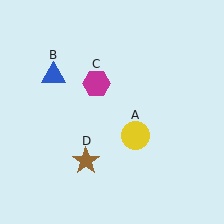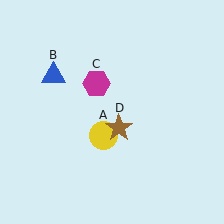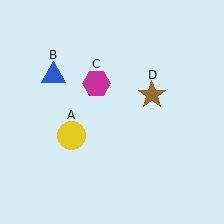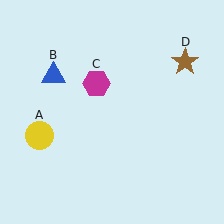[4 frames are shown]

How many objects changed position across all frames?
2 objects changed position: yellow circle (object A), brown star (object D).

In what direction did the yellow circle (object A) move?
The yellow circle (object A) moved left.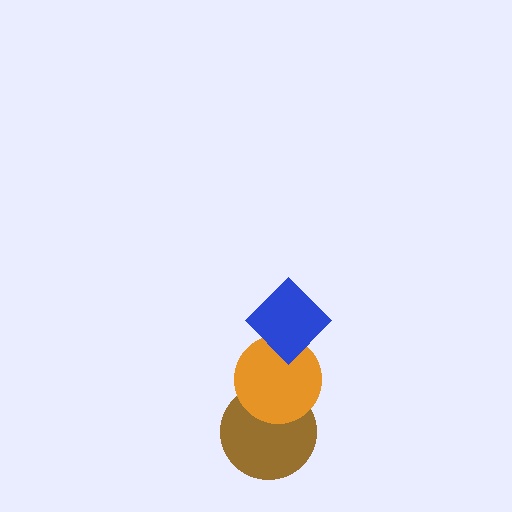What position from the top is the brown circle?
The brown circle is 3rd from the top.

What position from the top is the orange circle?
The orange circle is 2nd from the top.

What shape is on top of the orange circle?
The blue diamond is on top of the orange circle.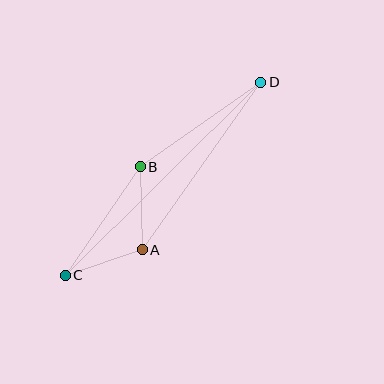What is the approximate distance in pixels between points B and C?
The distance between B and C is approximately 132 pixels.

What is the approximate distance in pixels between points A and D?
The distance between A and D is approximately 205 pixels.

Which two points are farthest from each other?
Points C and D are farthest from each other.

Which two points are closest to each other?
Points A and C are closest to each other.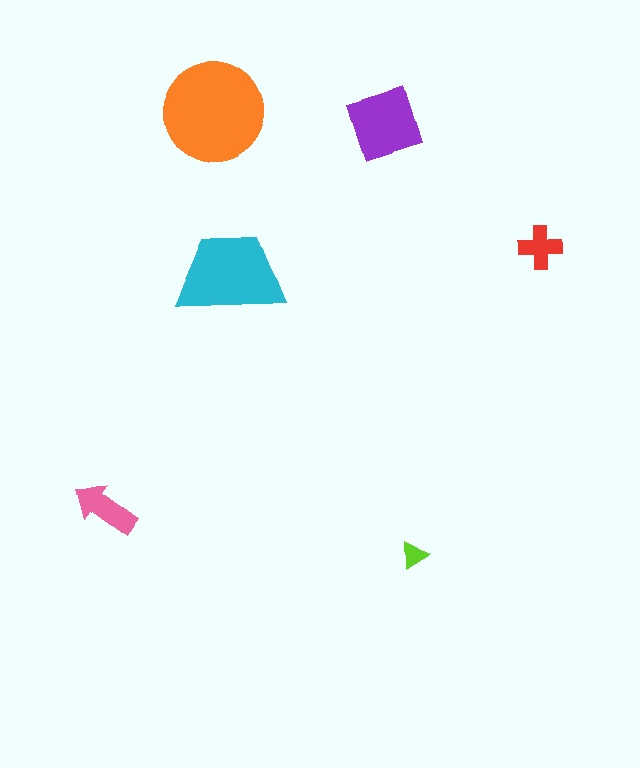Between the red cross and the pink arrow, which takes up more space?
The pink arrow.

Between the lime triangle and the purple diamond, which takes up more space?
The purple diamond.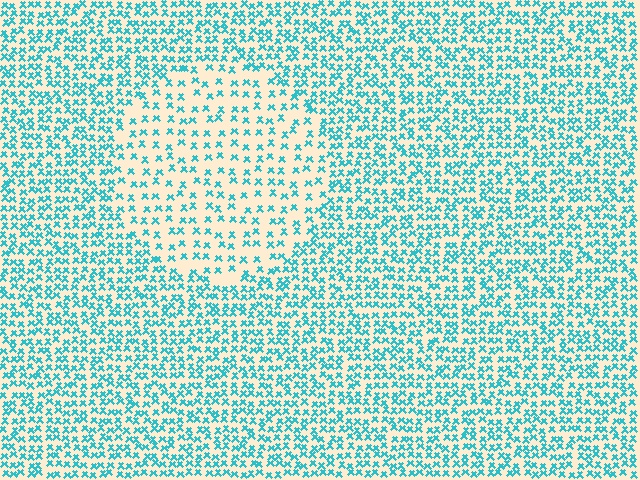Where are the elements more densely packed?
The elements are more densely packed outside the circle boundary.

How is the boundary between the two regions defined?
The boundary is defined by a change in element density (approximately 2.0x ratio). All elements are the same color, size, and shape.